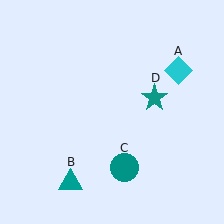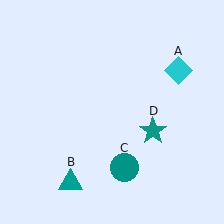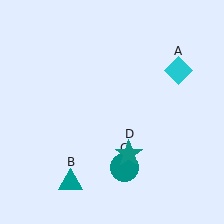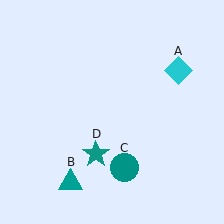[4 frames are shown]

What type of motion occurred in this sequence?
The teal star (object D) rotated clockwise around the center of the scene.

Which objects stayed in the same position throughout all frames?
Cyan diamond (object A) and teal triangle (object B) and teal circle (object C) remained stationary.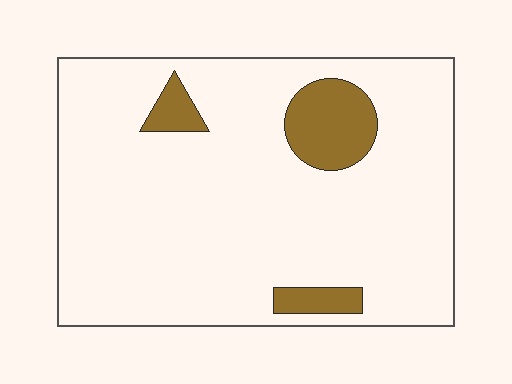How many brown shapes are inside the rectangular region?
3.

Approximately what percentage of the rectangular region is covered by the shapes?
Approximately 10%.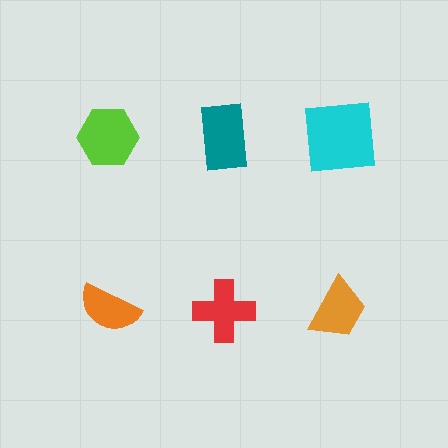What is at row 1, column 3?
A cyan square.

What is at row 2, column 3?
An orange trapezoid.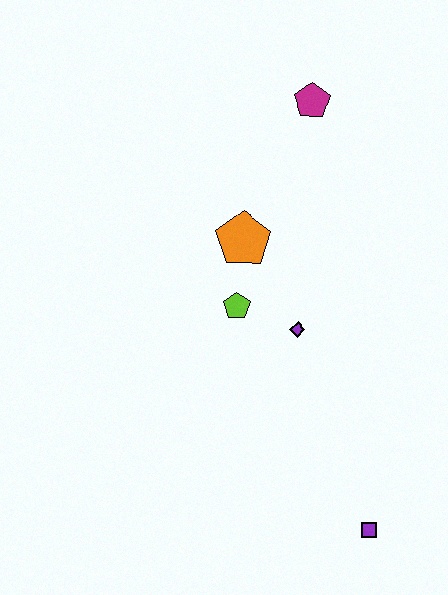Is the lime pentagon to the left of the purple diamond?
Yes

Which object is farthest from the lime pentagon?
The purple square is farthest from the lime pentagon.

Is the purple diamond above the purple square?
Yes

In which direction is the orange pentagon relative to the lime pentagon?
The orange pentagon is above the lime pentagon.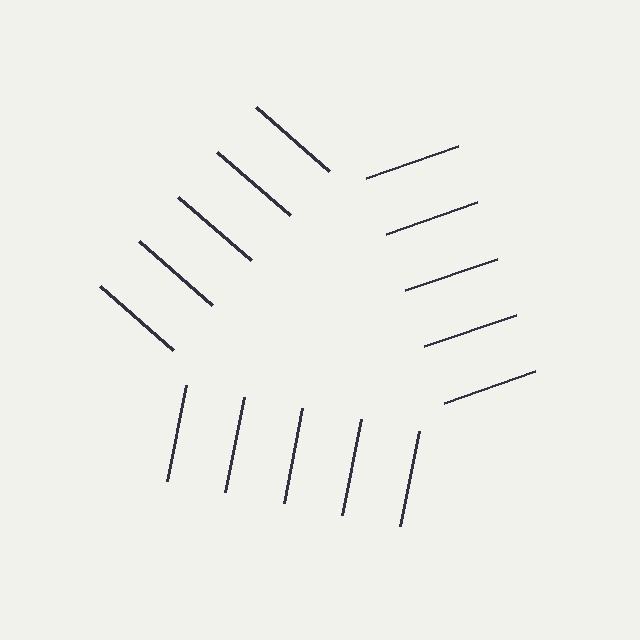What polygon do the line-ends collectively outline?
An illusory triangle — the line segments terminate on its edges but no continuous stroke is drawn.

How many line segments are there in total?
15 — 5 along each of the 3 edges.